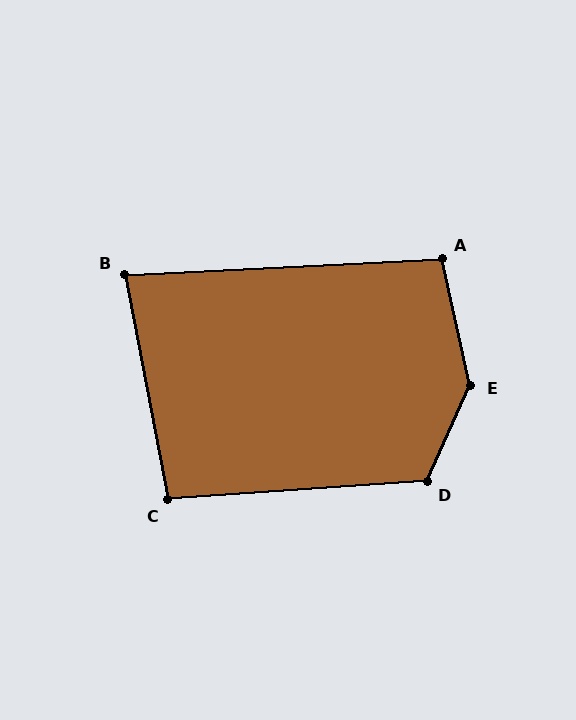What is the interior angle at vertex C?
Approximately 97 degrees (obtuse).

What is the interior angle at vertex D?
Approximately 119 degrees (obtuse).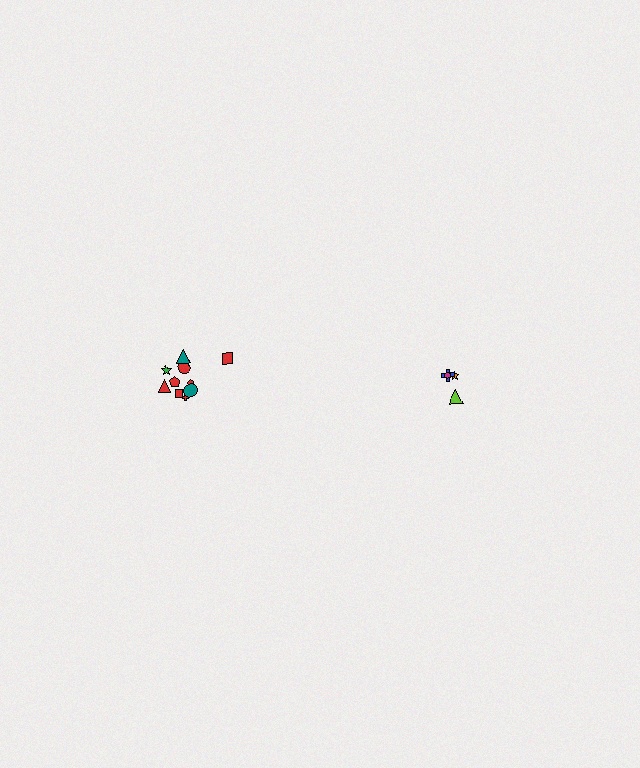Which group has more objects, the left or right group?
The left group.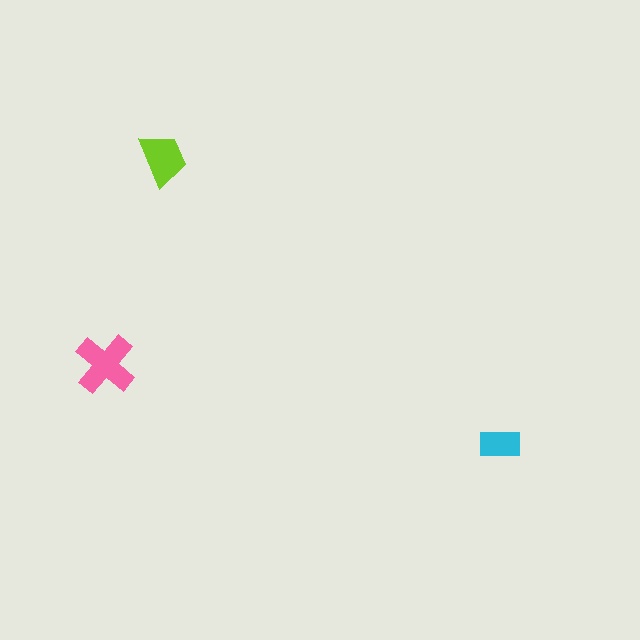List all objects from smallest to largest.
The cyan rectangle, the lime trapezoid, the pink cross.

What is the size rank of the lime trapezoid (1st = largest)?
2nd.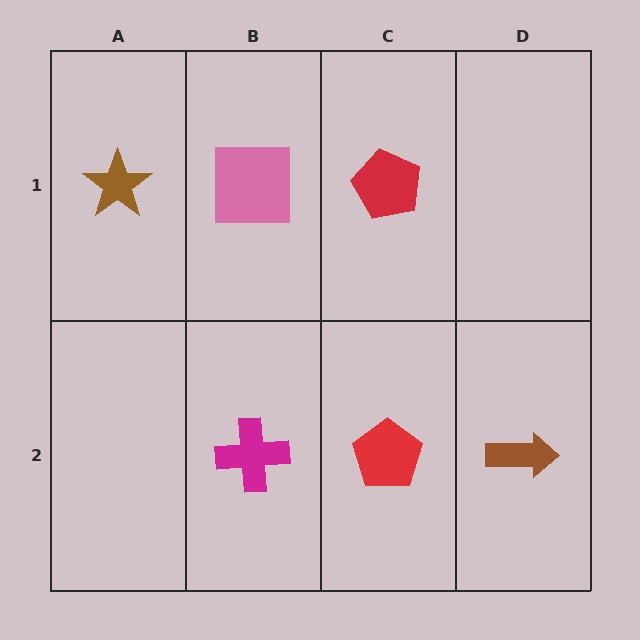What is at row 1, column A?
A brown star.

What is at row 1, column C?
A red pentagon.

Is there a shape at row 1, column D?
No, that cell is empty.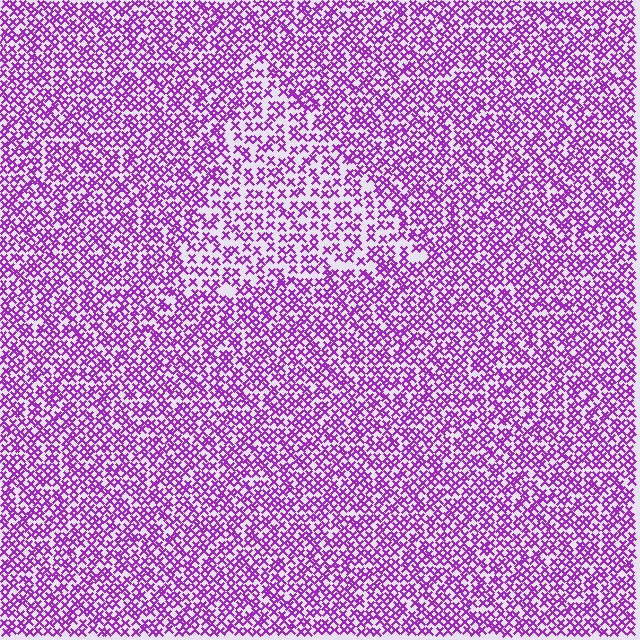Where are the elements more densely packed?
The elements are more densely packed outside the triangle boundary.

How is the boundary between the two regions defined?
The boundary is defined by a change in element density (approximately 1.6x ratio). All elements are the same color, size, and shape.